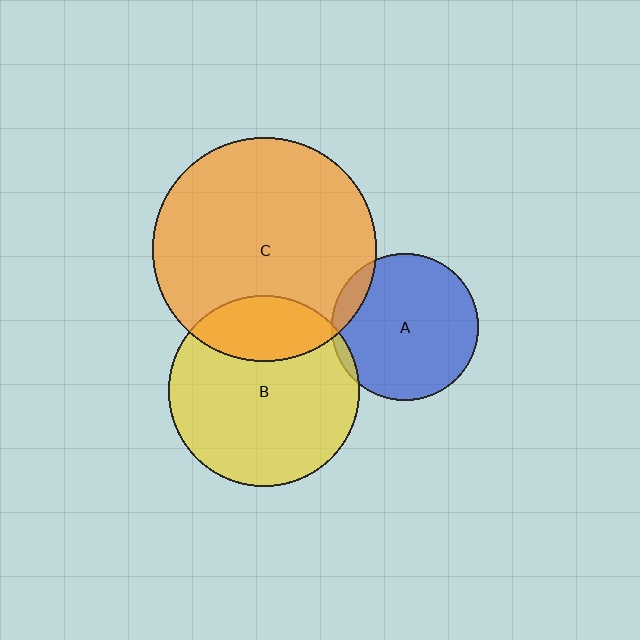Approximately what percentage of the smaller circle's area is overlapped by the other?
Approximately 10%.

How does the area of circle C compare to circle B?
Approximately 1.4 times.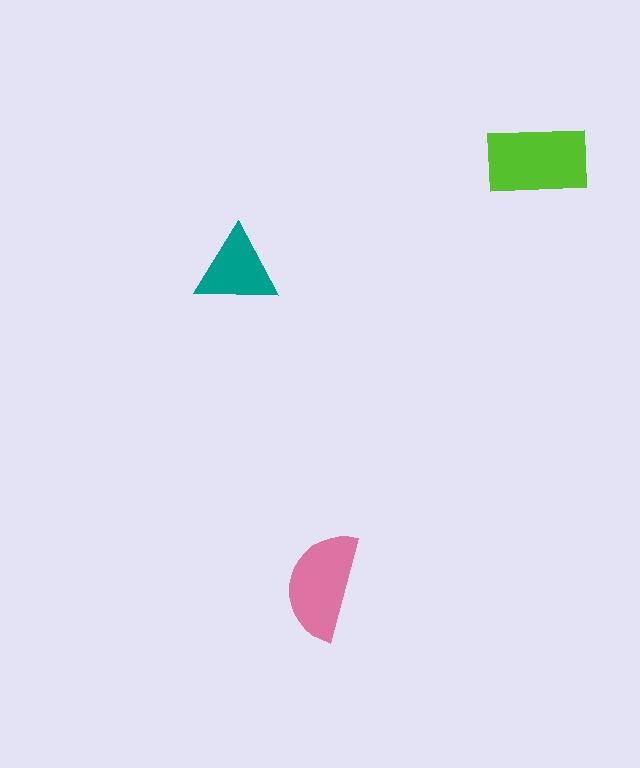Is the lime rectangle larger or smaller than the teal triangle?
Larger.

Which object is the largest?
The lime rectangle.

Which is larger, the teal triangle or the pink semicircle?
The pink semicircle.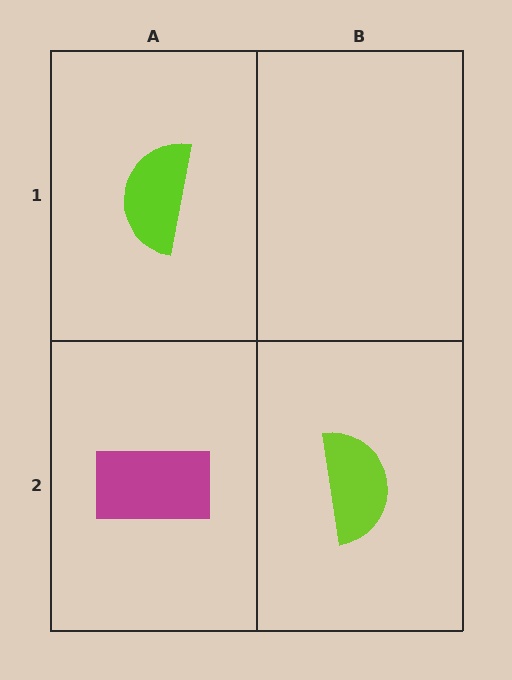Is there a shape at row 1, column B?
No, that cell is empty.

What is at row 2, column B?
A lime semicircle.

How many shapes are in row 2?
2 shapes.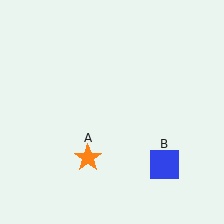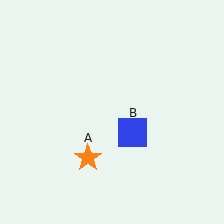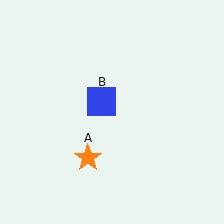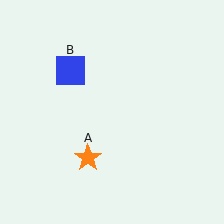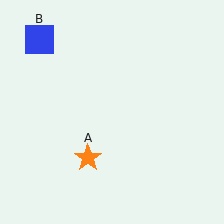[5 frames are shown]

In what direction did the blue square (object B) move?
The blue square (object B) moved up and to the left.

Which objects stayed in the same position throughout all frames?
Orange star (object A) remained stationary.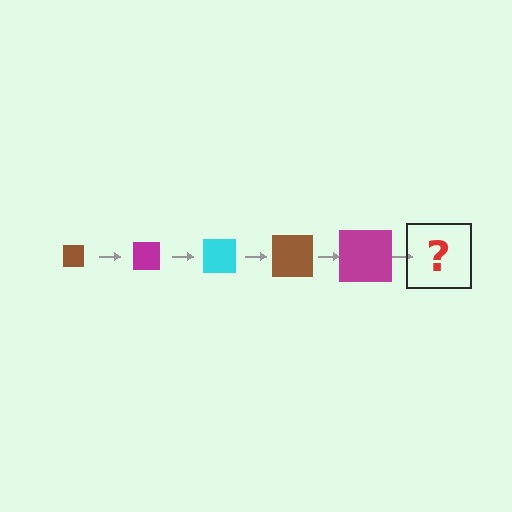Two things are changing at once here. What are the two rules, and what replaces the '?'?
The two rules are that the square grows larger each step and the color cycles through brown, magenta, and cyan. The '?' should be a cyan square, larger than the previous one.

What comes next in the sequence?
The next element should be a cyan square, larger than the previous one.